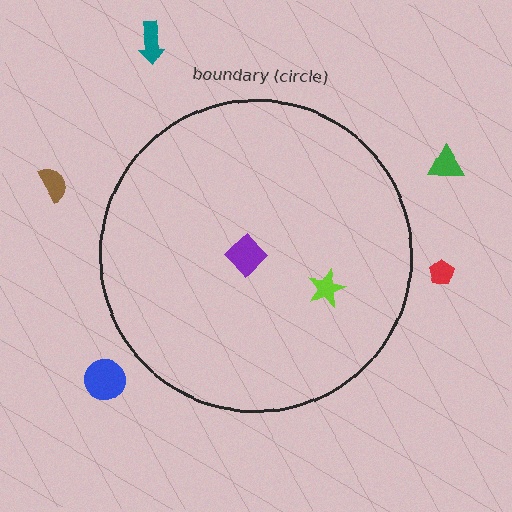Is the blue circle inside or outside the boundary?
Outside.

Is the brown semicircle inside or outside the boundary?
Outside.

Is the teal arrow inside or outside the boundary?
Outside.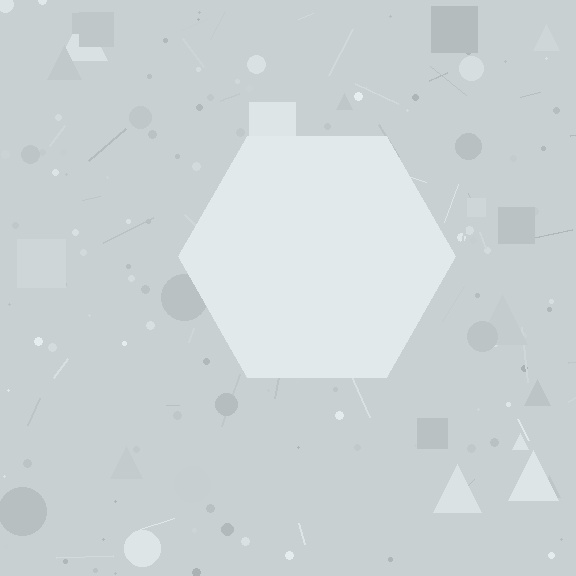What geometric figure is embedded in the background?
A hexagon is embedded in the background.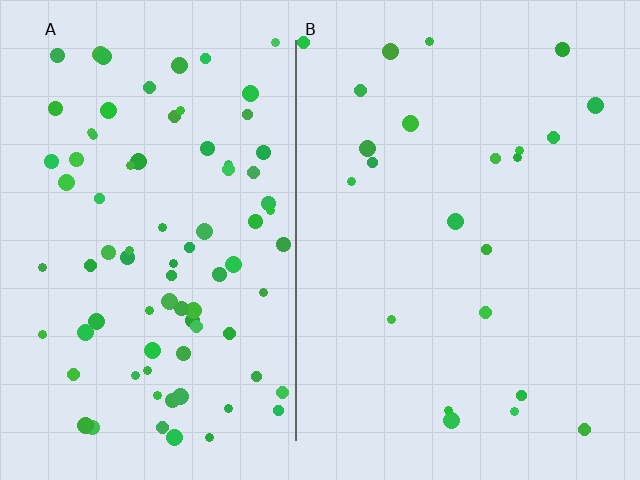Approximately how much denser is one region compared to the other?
Approximately 3.6× — region A over region B.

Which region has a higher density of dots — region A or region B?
A (the left).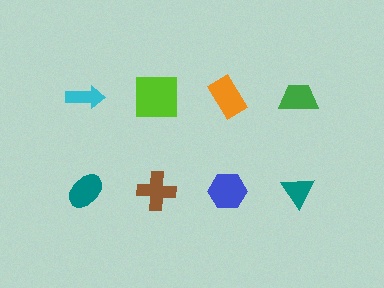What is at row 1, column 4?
A green trapezoid.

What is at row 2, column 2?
A brown cross.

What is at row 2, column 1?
A teal ellipse.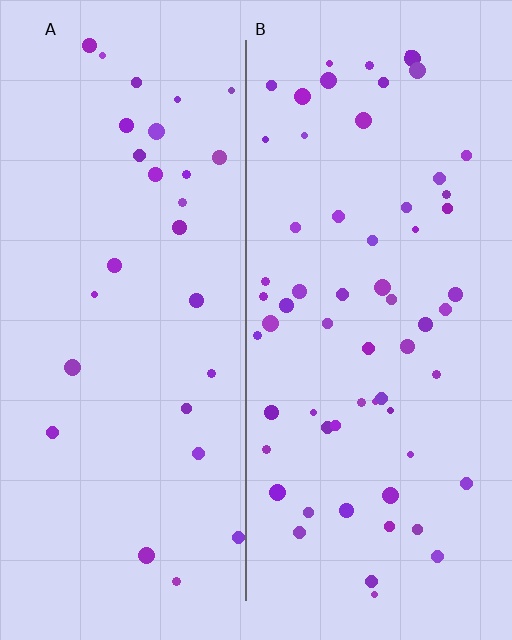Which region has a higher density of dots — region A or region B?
B (the right).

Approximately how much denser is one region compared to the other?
Approximately 2.2× — region B over region A.